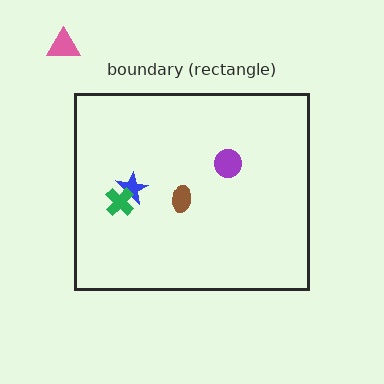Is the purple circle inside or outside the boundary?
Inside.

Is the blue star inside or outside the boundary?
Inside.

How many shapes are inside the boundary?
4 inside, 1 outside.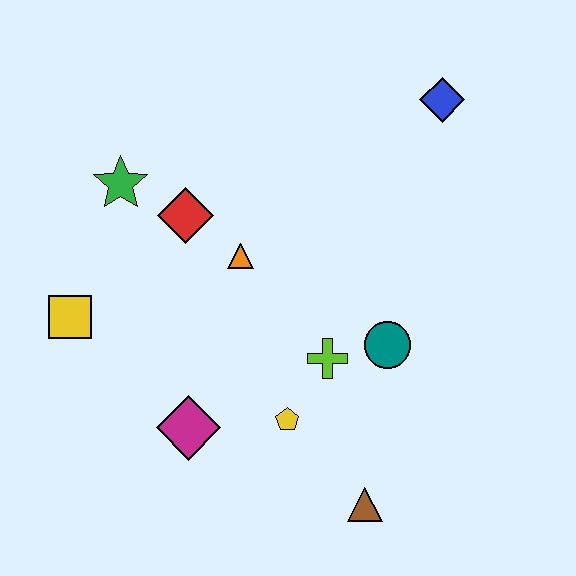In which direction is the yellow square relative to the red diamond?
The yellow square is to the left of the red diamond.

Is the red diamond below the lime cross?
No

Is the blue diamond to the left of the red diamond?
No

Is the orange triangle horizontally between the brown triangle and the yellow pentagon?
No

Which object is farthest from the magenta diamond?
The blue diamond is farthest from the magenta diamond.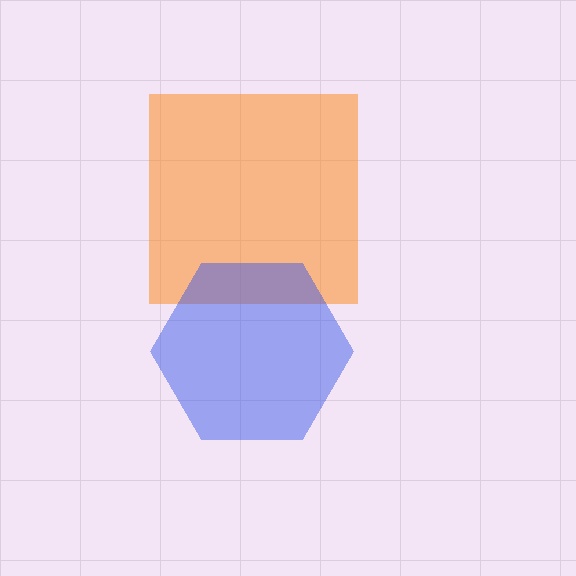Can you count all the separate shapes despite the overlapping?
Yes, there are 2 separate shapes.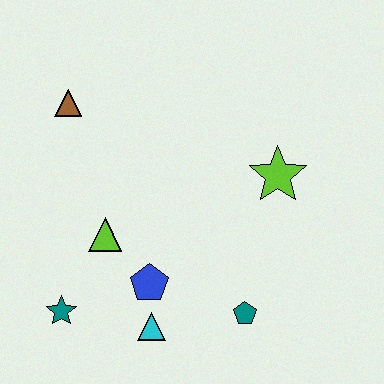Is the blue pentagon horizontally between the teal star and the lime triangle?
No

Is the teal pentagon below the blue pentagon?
Yes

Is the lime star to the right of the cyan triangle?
Yes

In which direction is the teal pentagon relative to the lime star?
The teal pentagon is below the lime star.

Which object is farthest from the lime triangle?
The lime star is farthest from the lime triangle.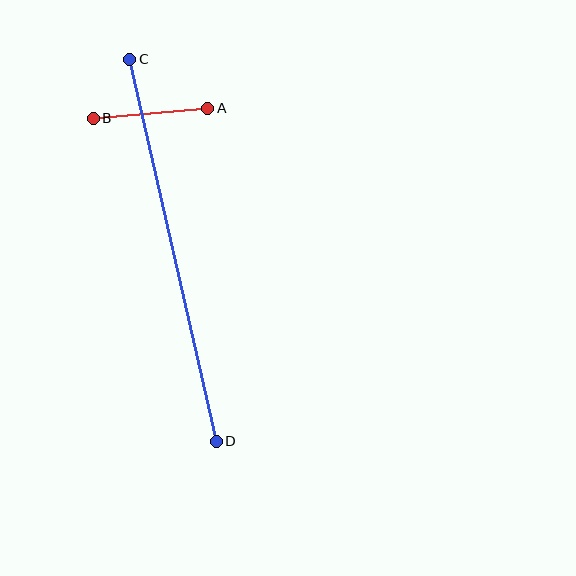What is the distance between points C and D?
The distance is approximately 392 pixels.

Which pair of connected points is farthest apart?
Points C and D are farthest apart.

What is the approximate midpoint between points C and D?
The midpoint is at approximately (173, 250) pixels.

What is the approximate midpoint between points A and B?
The midpoint is at approximately (151, 113) pixels.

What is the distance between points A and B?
The distance is approximately 115 pixels.